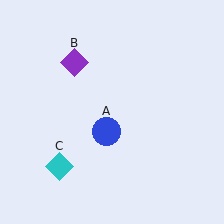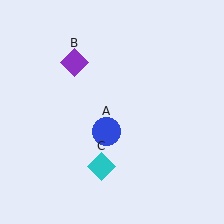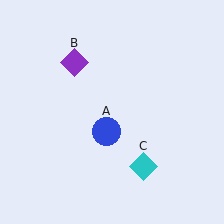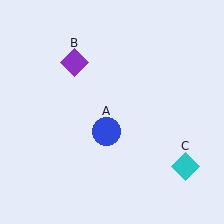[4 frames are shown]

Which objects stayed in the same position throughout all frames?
Blue circle (object A) and purple diamond (object B) remained stationary.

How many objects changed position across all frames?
1 object changed position: cyan diamond (object C).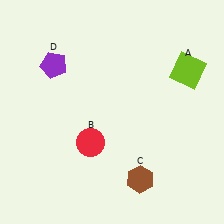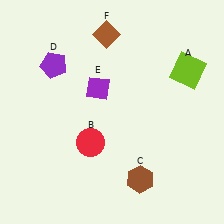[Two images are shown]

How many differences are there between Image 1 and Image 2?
There are 2 differences between the two images.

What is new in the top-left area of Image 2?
A brown diamond (F) was added in the top-left area of Image 2.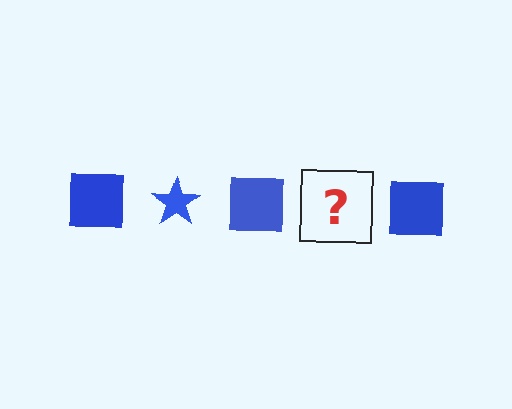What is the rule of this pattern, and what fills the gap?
The rule is that the pattern cycles through square, star shapes in blue. The gap should be filled with a blue star.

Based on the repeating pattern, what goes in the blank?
The blank should be a blue star.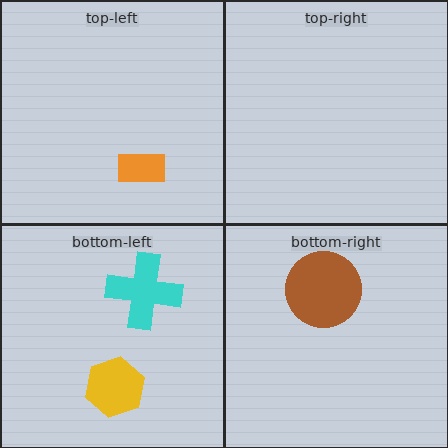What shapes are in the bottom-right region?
The brown circle.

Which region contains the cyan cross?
The bottom-left region.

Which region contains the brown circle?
The bottom-right region.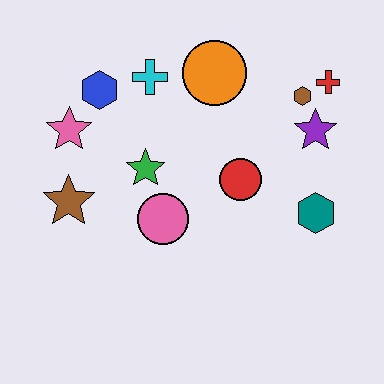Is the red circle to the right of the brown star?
Yes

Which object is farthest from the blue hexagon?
The teal hexagon is farthest from the blue hexagon.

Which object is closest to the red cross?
The brown hexagon is closest to the red cross.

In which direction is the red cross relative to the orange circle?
The red cross is to the right of the orange circle.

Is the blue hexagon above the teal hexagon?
Yes